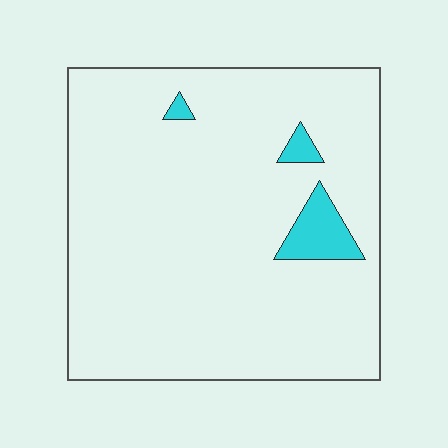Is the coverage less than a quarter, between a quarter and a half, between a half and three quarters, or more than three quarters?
Less than a quarter.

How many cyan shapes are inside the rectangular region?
3.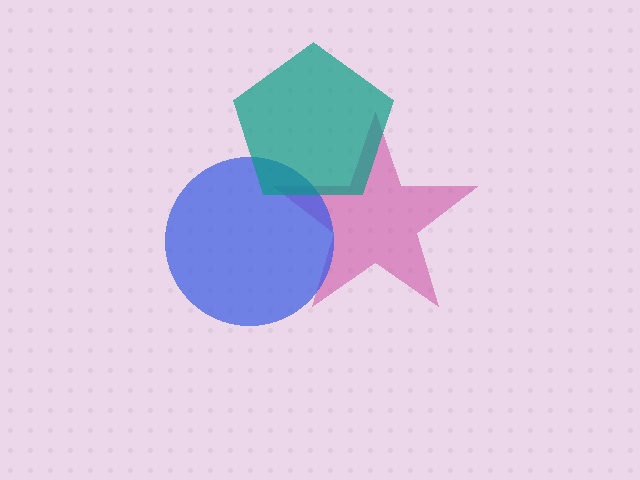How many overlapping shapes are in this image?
There are 3 overlapping shapes in the image.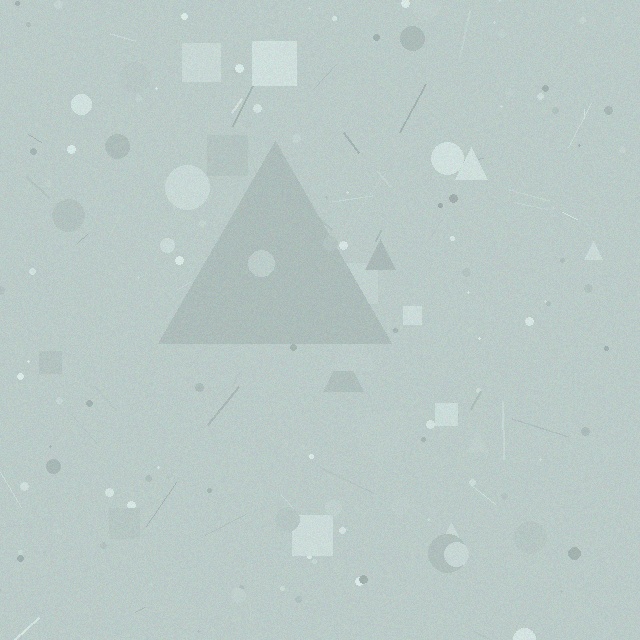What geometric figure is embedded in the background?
A triangle is embedded in the background.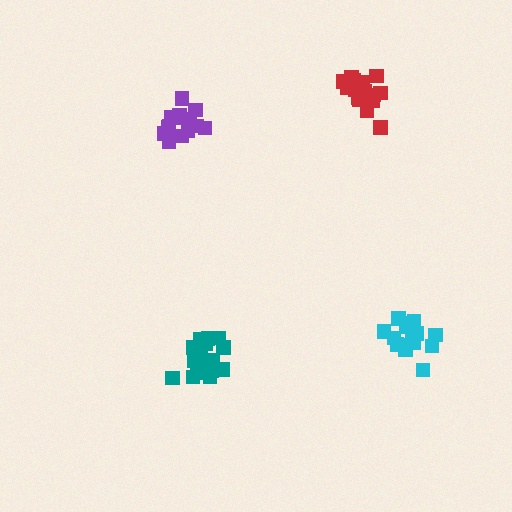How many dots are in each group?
Group 1: 21 dots, Group 2: 15 dots, Group 3: 15 dots, Group 4: 17 dots (68 total).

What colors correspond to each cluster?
The clusters are colored: teal, cyan, purple, red.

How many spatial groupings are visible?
There are 4 spatial groupings.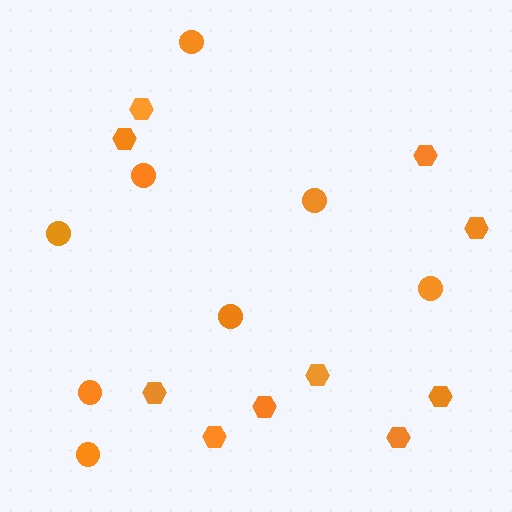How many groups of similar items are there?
There are 2 groups: one group of hexagons (10) and one group of circles (8).